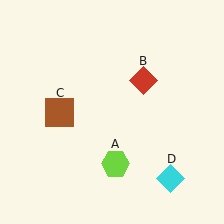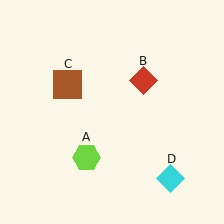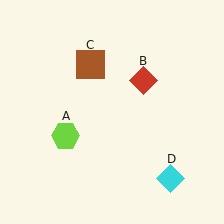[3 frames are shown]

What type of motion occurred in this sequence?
The lime hexagon (object A), brown square (object C) rotated clockwise around the center of the scene.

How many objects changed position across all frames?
2 objects changed position: lime hexagon (object A), brown square (object C).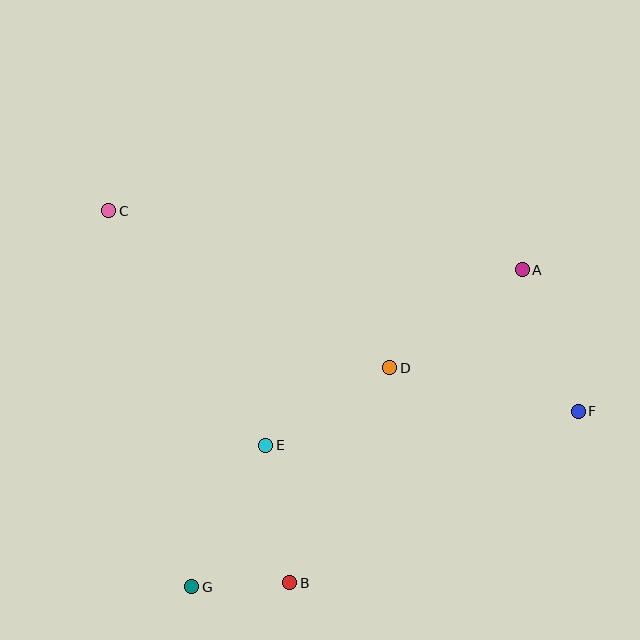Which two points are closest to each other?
Points B and G are closest to each other.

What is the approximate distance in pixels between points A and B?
The distance between A and B is approximately 390 pixels.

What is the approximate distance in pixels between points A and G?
The distance between A and G is approximately 458 pixels.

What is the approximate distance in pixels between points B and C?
The distance between B and C is approximately 414 pixels.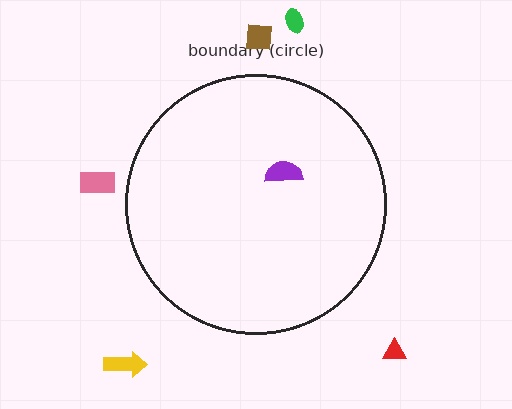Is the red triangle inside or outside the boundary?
Outside.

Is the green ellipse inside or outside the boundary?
Outside.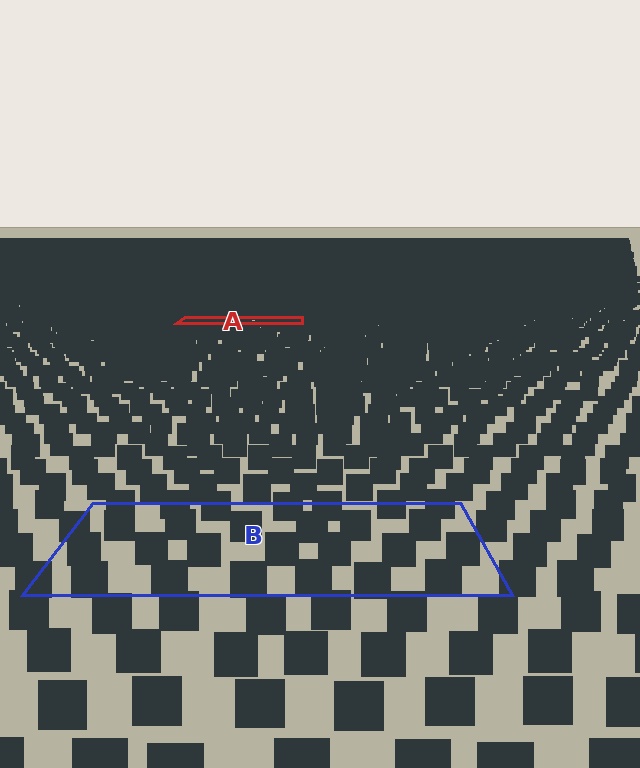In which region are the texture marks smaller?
The texture marks are smaller in region A, because it is farther away.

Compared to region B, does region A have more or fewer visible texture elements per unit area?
Region A has more texture elements per unit area — they are packed more densely because it is farther away.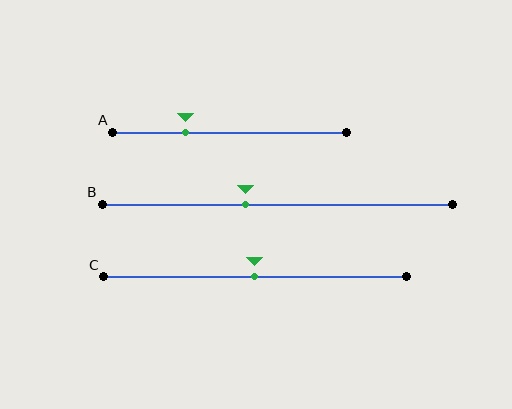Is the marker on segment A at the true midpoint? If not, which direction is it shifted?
No, the marker on segment A is shifted to the left by about 19% of the segment length.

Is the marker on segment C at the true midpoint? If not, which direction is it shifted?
Yes, the marker on segment C is at the true midpoint.